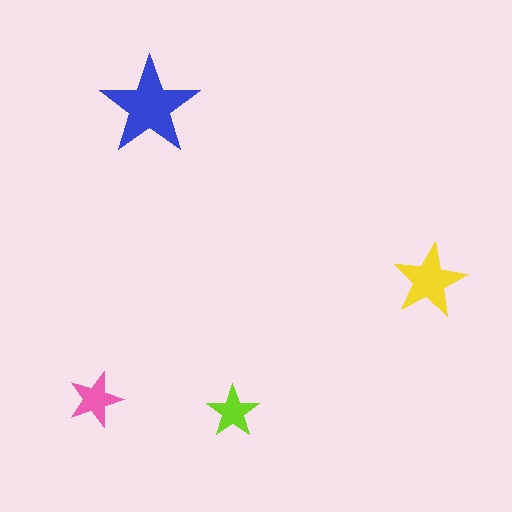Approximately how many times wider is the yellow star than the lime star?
About 1.5 times wider.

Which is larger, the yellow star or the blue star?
The blue one.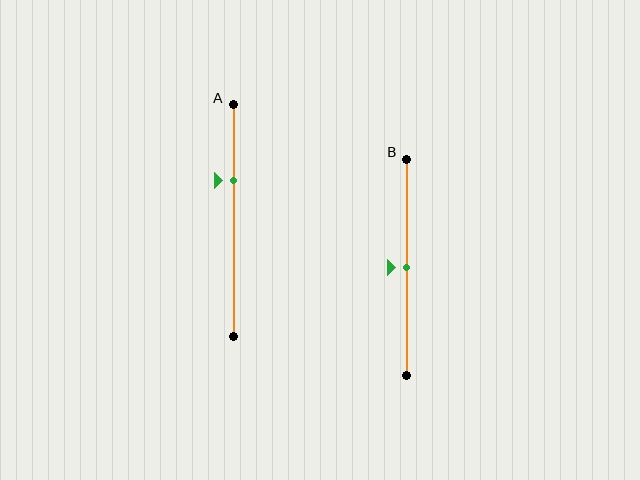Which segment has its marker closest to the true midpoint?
Segment B has its marker closest to the true midpoint.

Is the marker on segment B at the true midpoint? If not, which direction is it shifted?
Yes, the marker on segment B is at the true midpoint.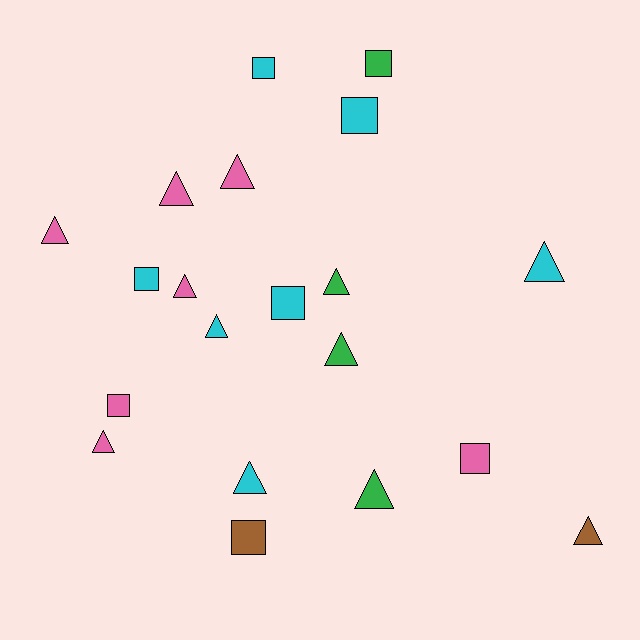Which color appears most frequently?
Pink, with 7 objects.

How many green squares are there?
There is 1 green square.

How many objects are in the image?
There are 20 objects.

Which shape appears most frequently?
Triangle, with 12 objects.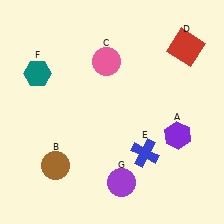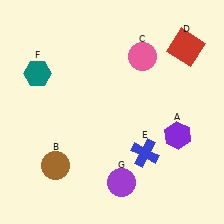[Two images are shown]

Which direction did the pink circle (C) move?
The pink circle (C) moved right.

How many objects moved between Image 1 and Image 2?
1 object moved between the two images.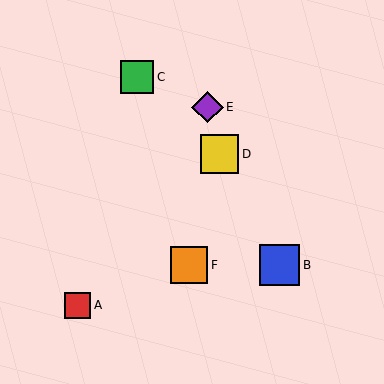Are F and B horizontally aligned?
Yes, both are at y≈265.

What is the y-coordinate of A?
Object A is at y≈305.